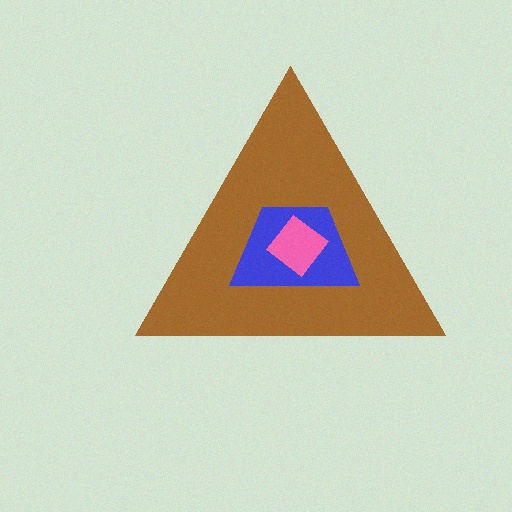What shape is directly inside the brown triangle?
The blue trapezoid.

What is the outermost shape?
The brown triangle.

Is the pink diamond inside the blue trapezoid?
Yes.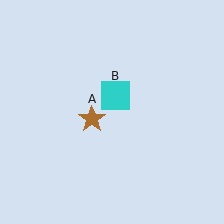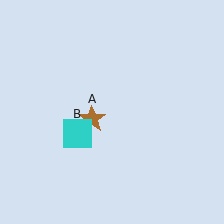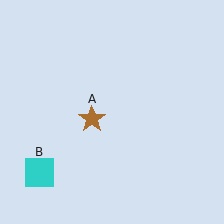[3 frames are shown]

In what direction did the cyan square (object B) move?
The cyan square (object B) moved down and to the left.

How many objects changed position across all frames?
1 object changed position: cyan square (object B).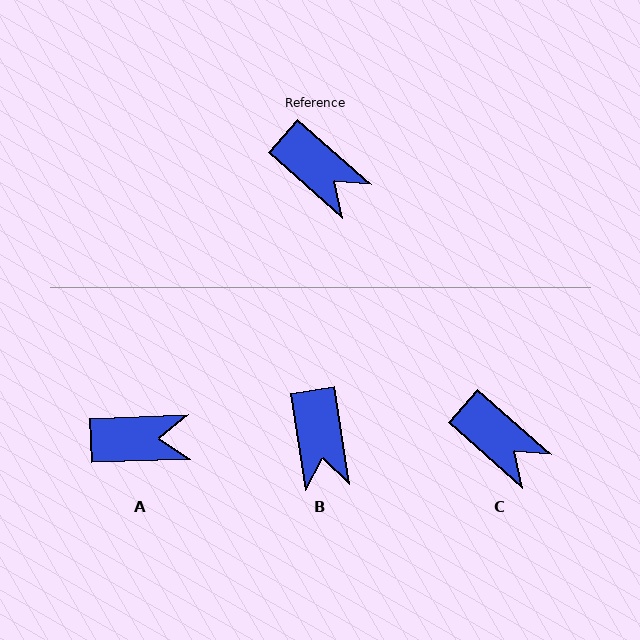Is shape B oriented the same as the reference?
No, it is off by about 40 degrees.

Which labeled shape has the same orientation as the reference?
C.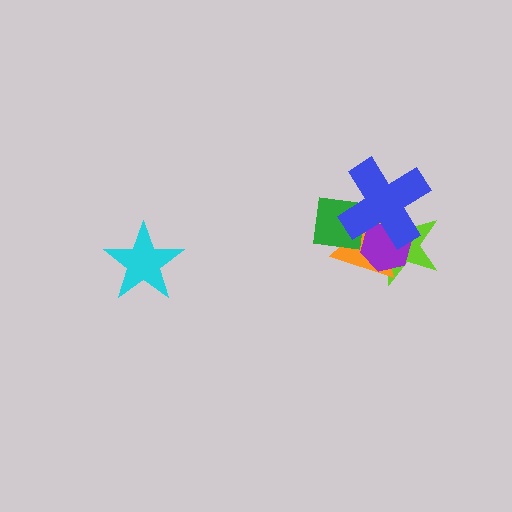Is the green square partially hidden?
Yes, it is partially covered by another shape.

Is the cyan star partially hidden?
No, no other shape covers it.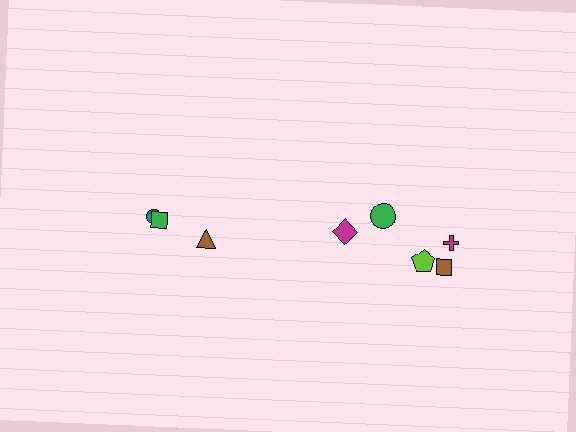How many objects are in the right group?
There are 5 objects.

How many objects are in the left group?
There are 3 objects.